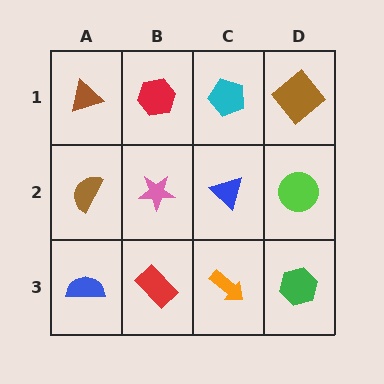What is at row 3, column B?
A red rectangle.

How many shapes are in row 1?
4 shapes.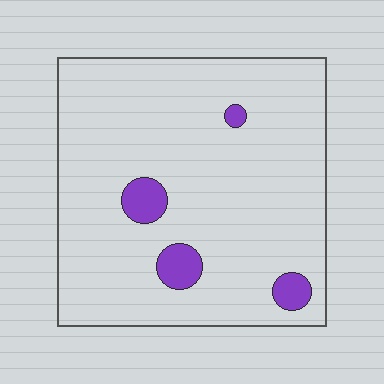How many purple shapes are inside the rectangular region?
4.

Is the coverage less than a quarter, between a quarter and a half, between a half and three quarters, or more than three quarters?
Less than a quarter.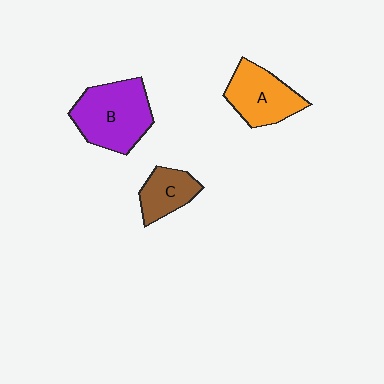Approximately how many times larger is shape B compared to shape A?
Approximately 1.3 times.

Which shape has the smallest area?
Shape C (brown).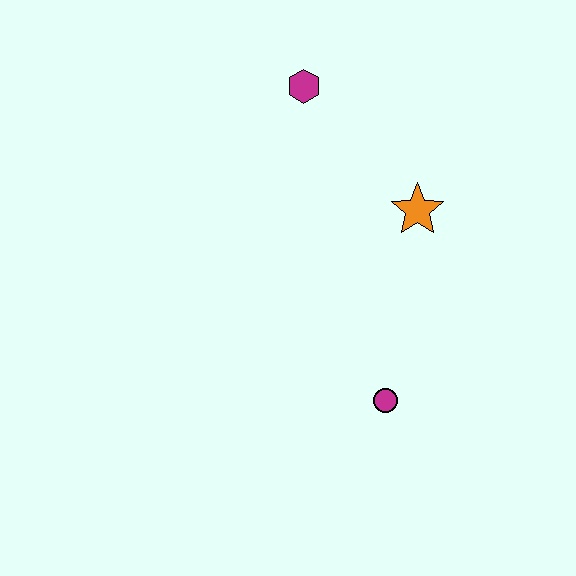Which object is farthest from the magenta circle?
The magenta hexagon is farthest from the magenta circle.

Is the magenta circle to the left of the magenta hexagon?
No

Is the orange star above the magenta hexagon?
No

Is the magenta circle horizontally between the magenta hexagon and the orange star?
Yes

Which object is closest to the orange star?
The magenta hexagon is closest to the orange star.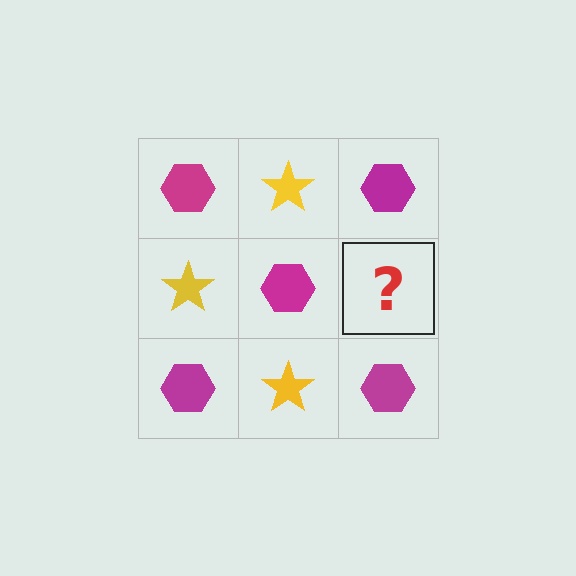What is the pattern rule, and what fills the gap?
The rule is that it alternates magenta hexagon and yellow star in a checkerboard pattern. The gap should be filled with a yellow star.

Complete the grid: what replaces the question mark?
The question mark should be replaced with a yellow star.